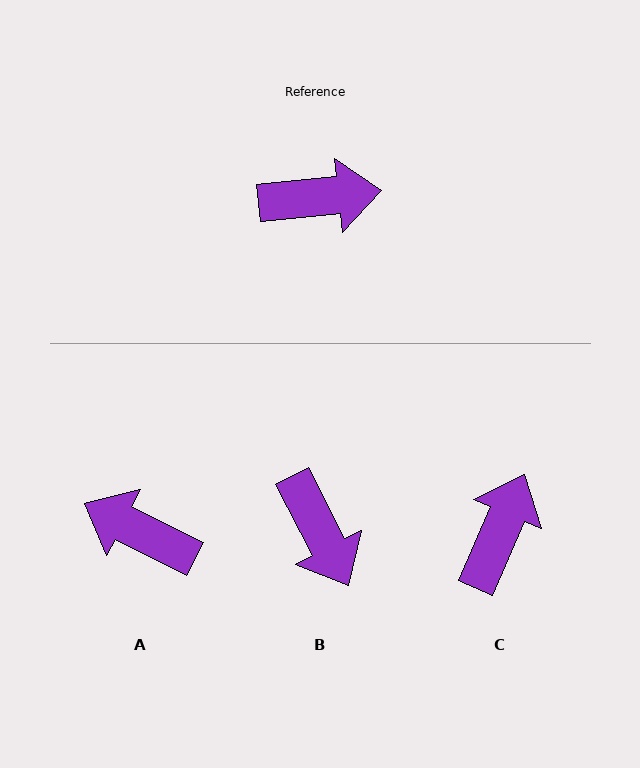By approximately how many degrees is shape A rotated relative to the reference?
Approximately 147 degrees counter-clockwise.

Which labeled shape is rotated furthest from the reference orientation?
A, about 147 degrees away.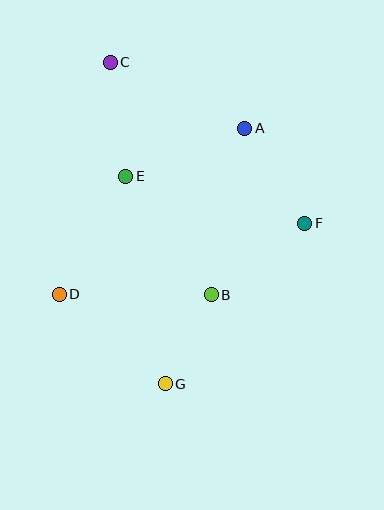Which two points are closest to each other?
Points B and G are closest to each other.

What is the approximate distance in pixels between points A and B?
The distance between A and B is approximately 170 pixels.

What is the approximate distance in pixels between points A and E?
The distance between A and E is approximately 128 pixels.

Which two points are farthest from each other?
Points C and G are farthest from each other.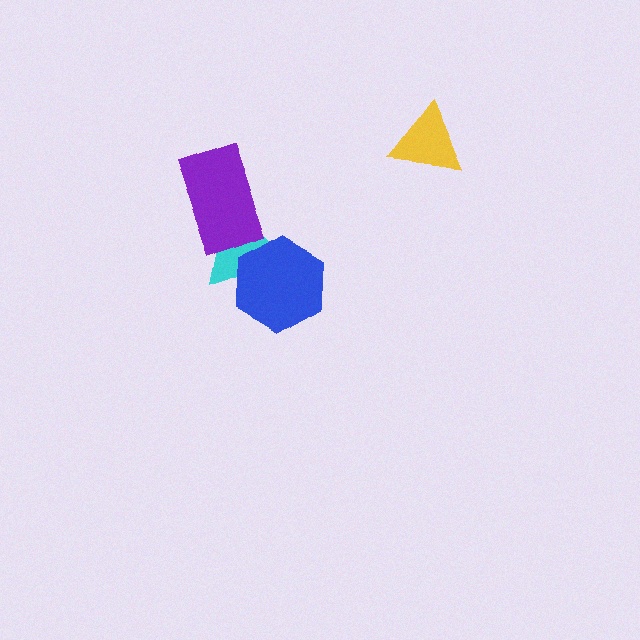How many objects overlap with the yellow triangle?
0 objects overlap with the yellow triangle.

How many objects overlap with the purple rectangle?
1 object overlaps with the purple rectangle.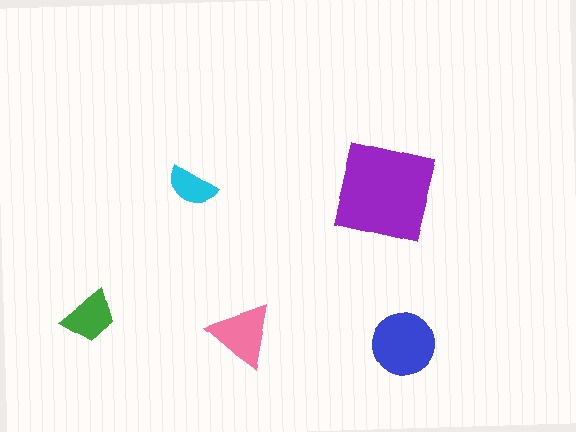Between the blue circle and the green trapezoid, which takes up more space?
The blue circle.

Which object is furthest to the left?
The green trapezoid is leftmost.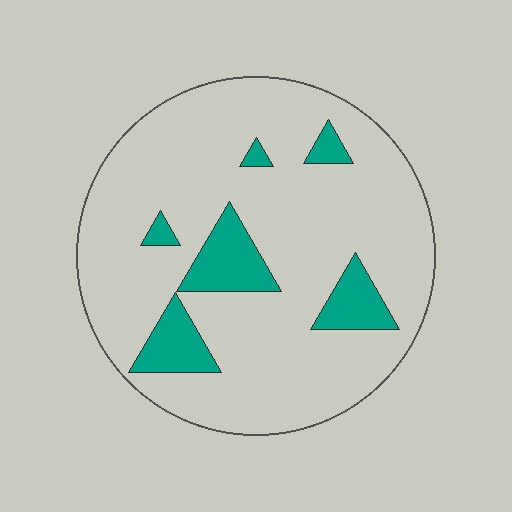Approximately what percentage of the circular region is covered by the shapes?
Approximately 15%.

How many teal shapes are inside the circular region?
6.